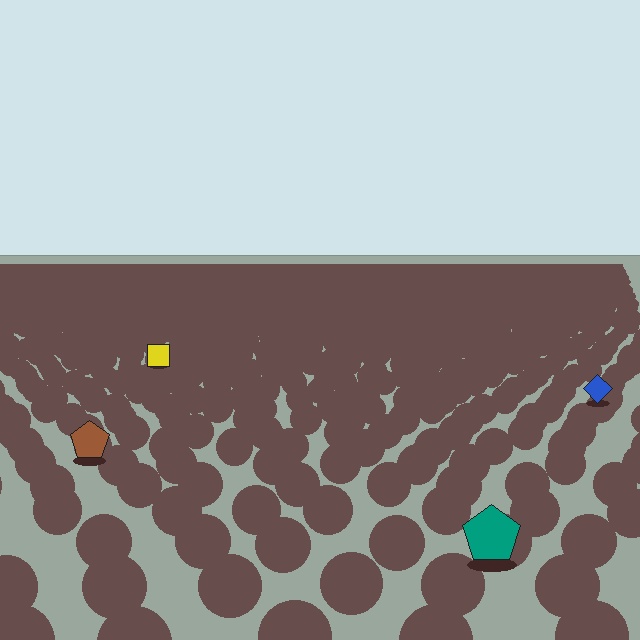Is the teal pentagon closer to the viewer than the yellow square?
Yes. The teal pentagon is closer — you can tell from the texture gradient: the ground texture is coarser near it.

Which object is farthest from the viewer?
The yellow square is farthest from the viewer. It appears smaller and the ground texture around it is denser.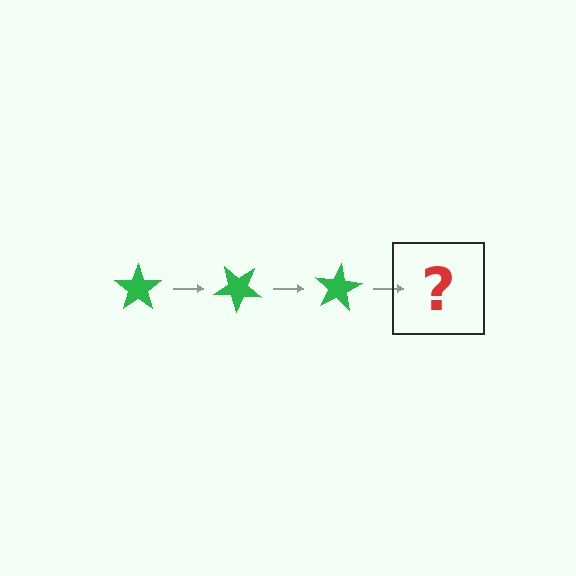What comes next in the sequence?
The next element should be a green star rotated 120 degrees.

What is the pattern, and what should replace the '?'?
The pattern is that the star rotates 40 degrees each step. The '?' should be a green star rotated 120 degrees.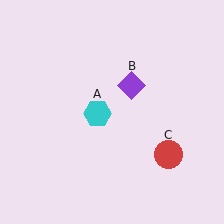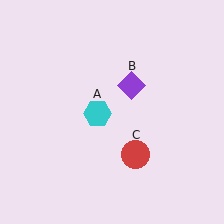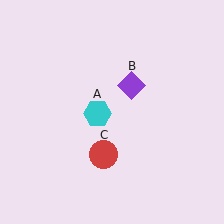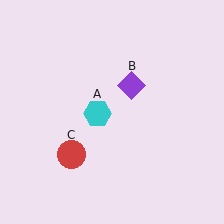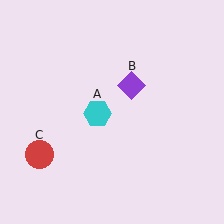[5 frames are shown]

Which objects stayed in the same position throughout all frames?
Cyan hexagon (object A) and purple diamond (object B) remained stationary.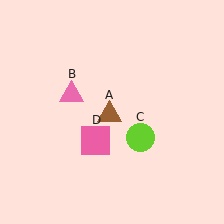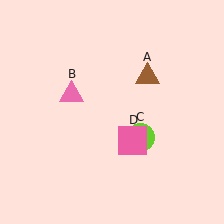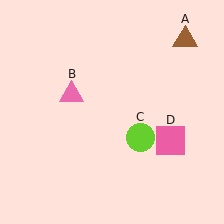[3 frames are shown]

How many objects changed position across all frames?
2 objects changed position: brown triangle (object A), pink square (object D).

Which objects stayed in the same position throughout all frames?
Pink triangle (object B) and lime circle (object C) remained stationary.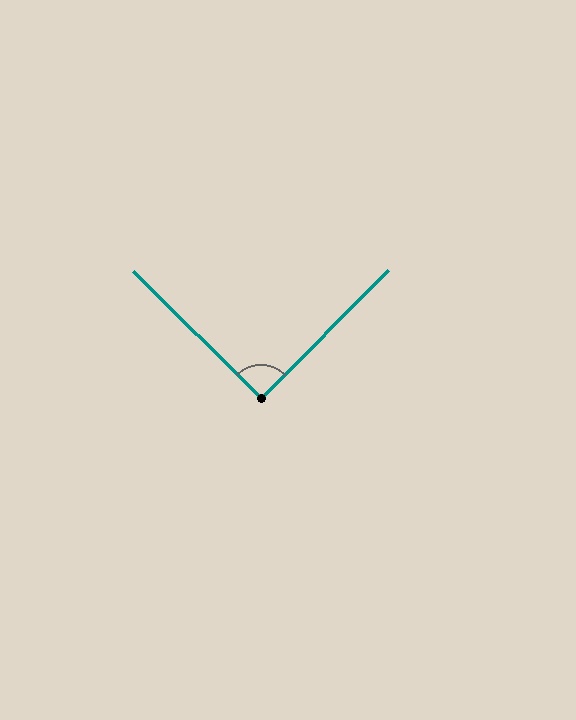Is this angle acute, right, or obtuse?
It is approximately a right angle.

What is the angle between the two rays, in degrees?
Approximately 90 degrees.